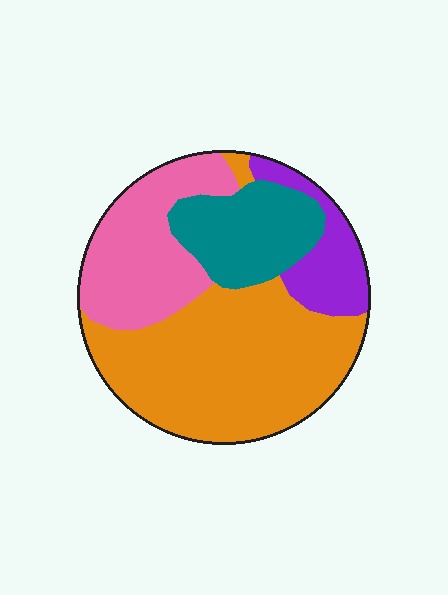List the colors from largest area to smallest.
From largest to smallest: orange, pink, teal, purple.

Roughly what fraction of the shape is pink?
Pink covers about 25% of the shape.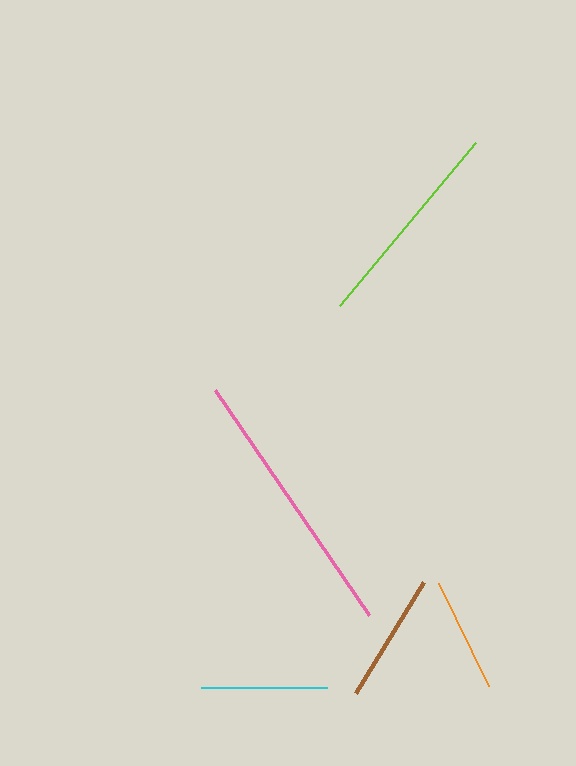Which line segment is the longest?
The pink line is the longest at approximately 272 pixels.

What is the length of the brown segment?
The brown segment is approximately 130 pixels long.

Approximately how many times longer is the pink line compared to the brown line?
The pink line is approximately 2.1 times the length of the brown line.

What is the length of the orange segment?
The orange segment is approximately 115 pixels long.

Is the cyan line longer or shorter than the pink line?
The pink line is longer than the cyan line.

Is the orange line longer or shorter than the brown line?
The brown line is longer than the orange line.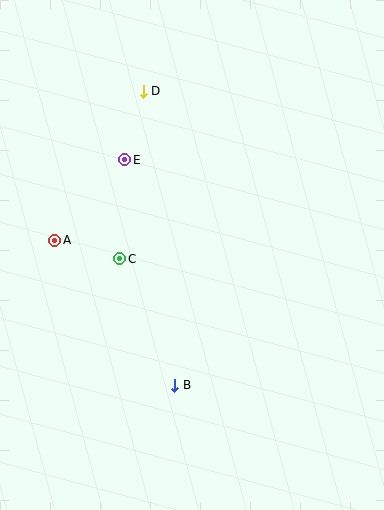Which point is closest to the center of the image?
Point C at (120, 259) is closest to the center.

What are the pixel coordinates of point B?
Point B is at (175, 385).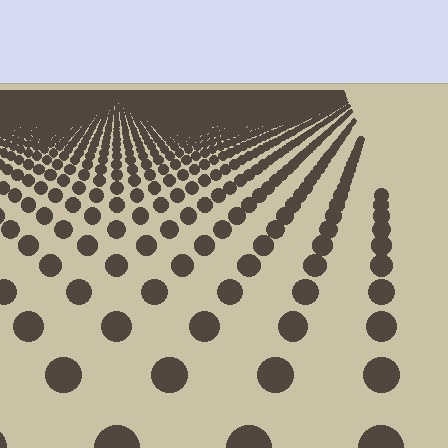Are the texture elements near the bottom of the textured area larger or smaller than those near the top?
Larger. Near the bottom, elements are closer to the viewer and appear at a bigger on-screen size.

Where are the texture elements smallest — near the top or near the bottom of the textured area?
Near the top.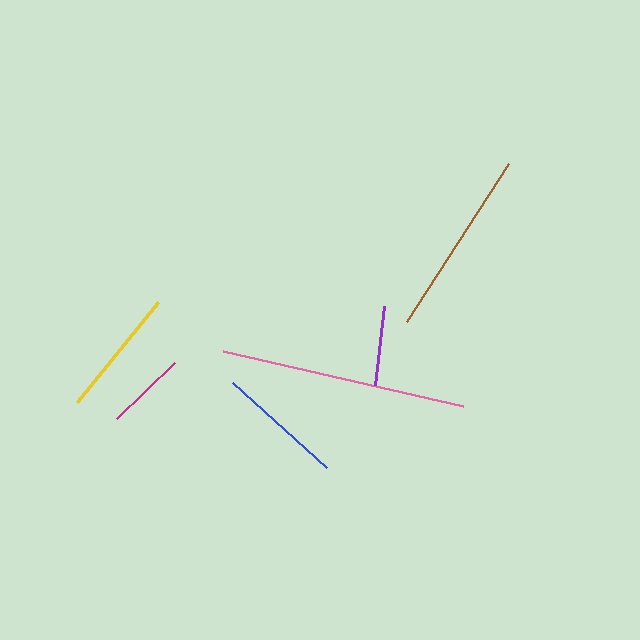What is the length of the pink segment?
The pink segment is approximately 246 pixels long.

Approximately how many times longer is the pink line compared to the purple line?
The pink line is approximately 3.1 times the length of the purple line.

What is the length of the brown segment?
The brown segment is approximately 188 pixels long.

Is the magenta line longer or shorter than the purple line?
The magenta line is longer than the purple line.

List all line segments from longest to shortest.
From longest to shortest: pink, brown, yellow, blue, magenta, purple.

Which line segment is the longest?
The pink line is the longest at approximately 246 pixels.